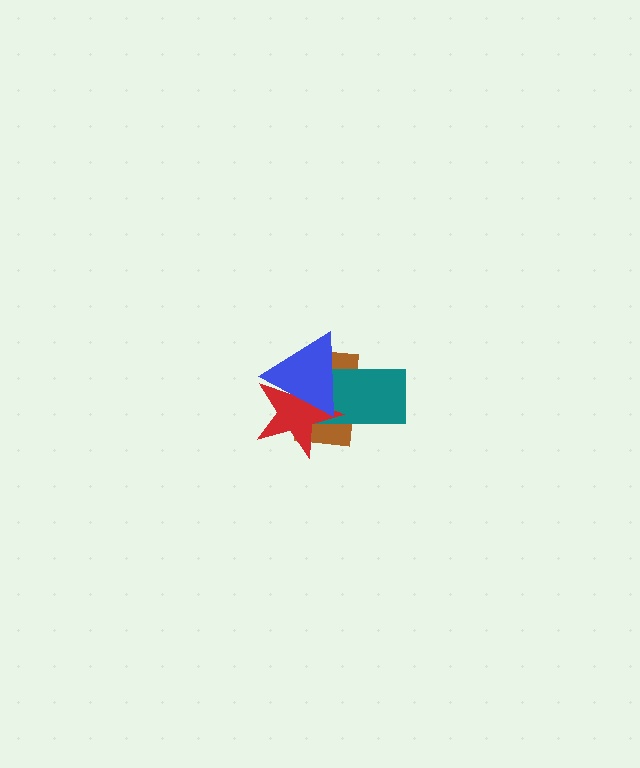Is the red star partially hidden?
Yes, it is partially covered by another shape.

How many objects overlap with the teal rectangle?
3 objects overlap with the teal rectangle.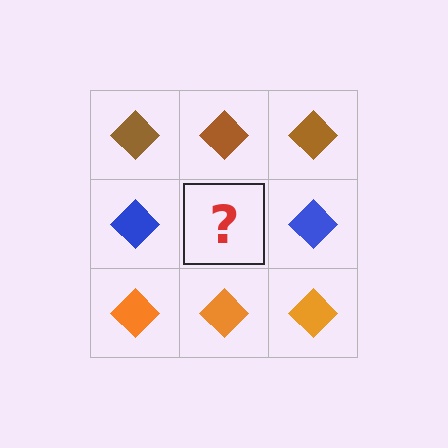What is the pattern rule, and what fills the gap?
The rule is that each row has a consistent color. The gap should be filled with a blue diamond.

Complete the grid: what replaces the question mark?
The question mark should be replaced with a blue diamond.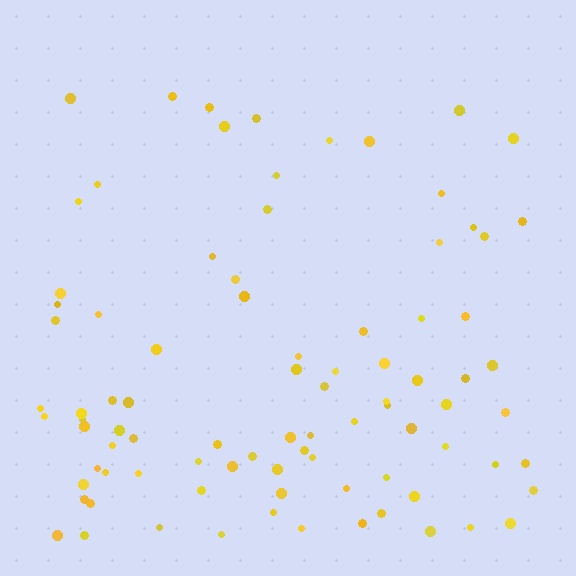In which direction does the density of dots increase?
From top to bottom, with the bottom side densest.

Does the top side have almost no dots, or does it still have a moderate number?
Still a moderate number, just noticeably fewer than the bottom.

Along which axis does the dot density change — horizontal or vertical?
Vertical.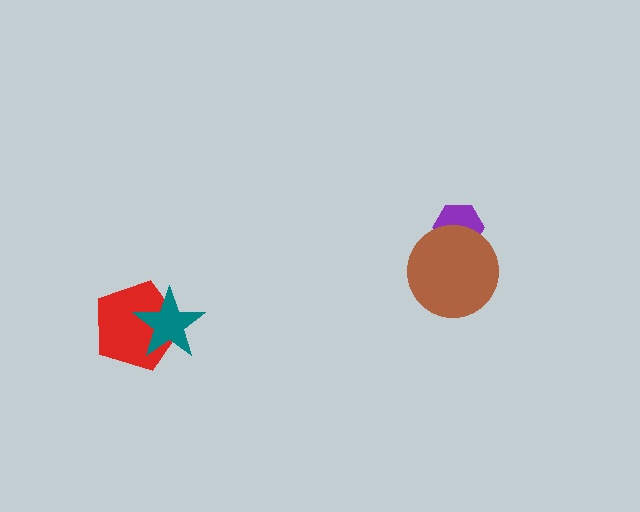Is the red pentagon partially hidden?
Yes, it is partially covered by another shape.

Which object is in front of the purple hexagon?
The brown circle is in front of the purple hexagon.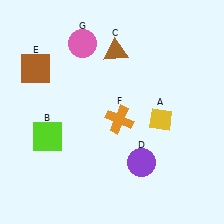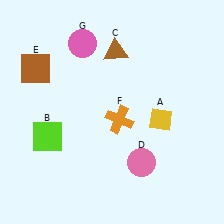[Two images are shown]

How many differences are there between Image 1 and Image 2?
There is 1 difference between the two images.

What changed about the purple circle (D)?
In Image 1, D is purple. In Image 2, it changed to pink.